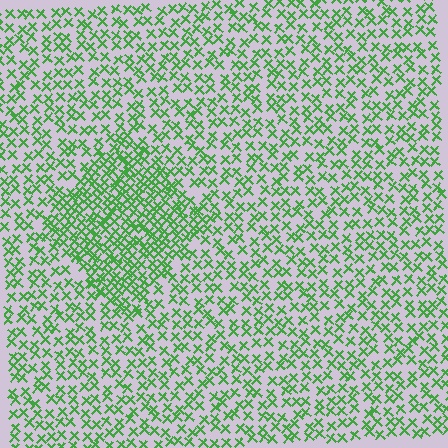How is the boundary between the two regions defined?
The boundary is defined by a change in element density (approximately 1.9x ratio). All elements are the same color, size, and shape.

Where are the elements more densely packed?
The elements are more densely packed inside the diamond boundary.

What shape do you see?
I see a diamond.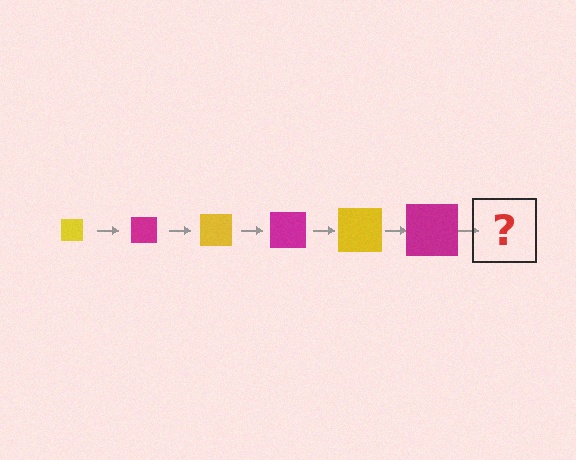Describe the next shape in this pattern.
It should be a yellow square, larger than the previous one.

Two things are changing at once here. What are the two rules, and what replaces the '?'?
The two rules are that the square grows larger each step and the color cycles through yellow and magenta. The '?' should be a yellow square, larger than the previous one.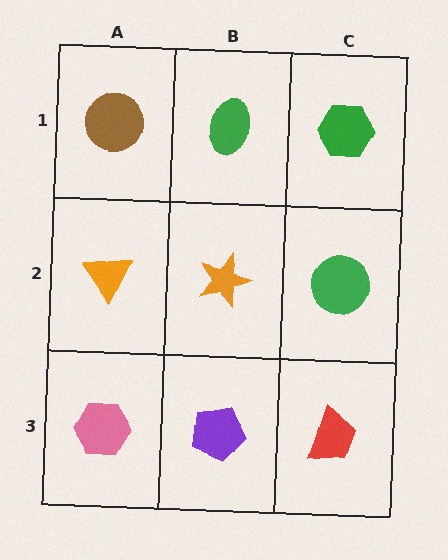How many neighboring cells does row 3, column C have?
2.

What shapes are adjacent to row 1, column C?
A green circle (row 2, column C), a green ellipse (row 1, column B).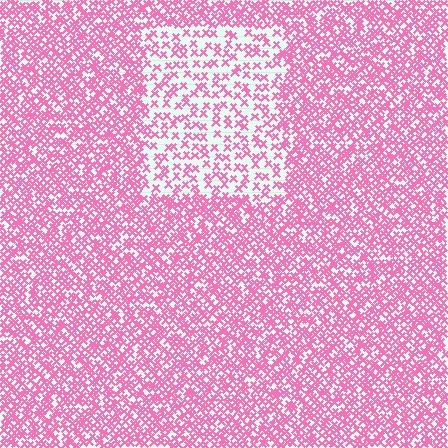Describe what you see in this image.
The image contains small pink elements arranged at two different densities. A rectangle-shaped region is visible where the elements are less densely packed than the surrounding area.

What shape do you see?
I see a rectangle.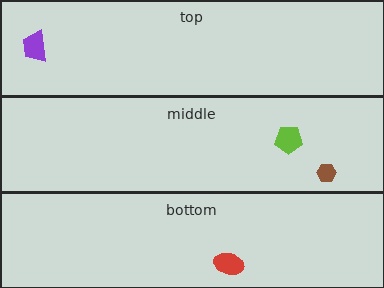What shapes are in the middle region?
The lime pentagon, the brown hexagon.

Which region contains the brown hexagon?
The middle region.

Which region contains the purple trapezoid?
The top region.